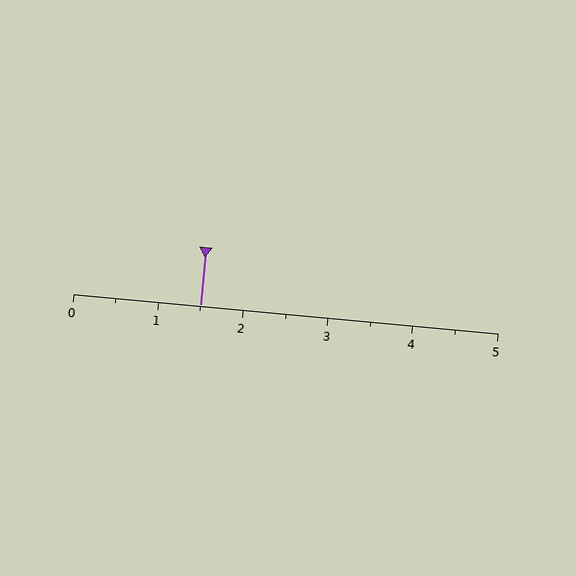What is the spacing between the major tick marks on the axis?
The major ticks are spaced 1 apart.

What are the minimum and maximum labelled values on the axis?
The axis runs from 0 to 5.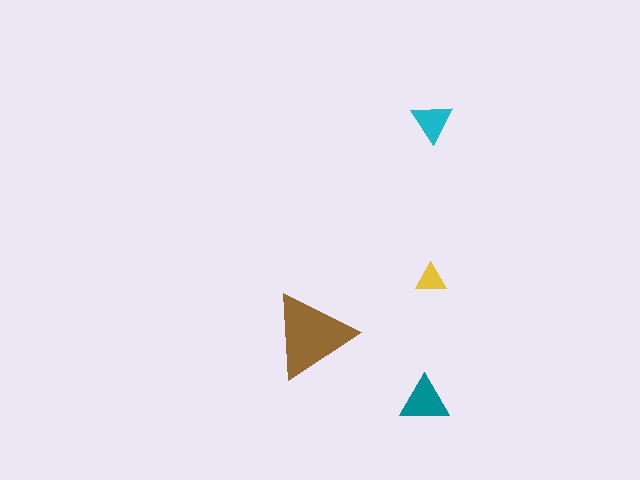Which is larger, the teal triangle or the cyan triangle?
The teal one.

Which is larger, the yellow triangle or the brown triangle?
The brown one.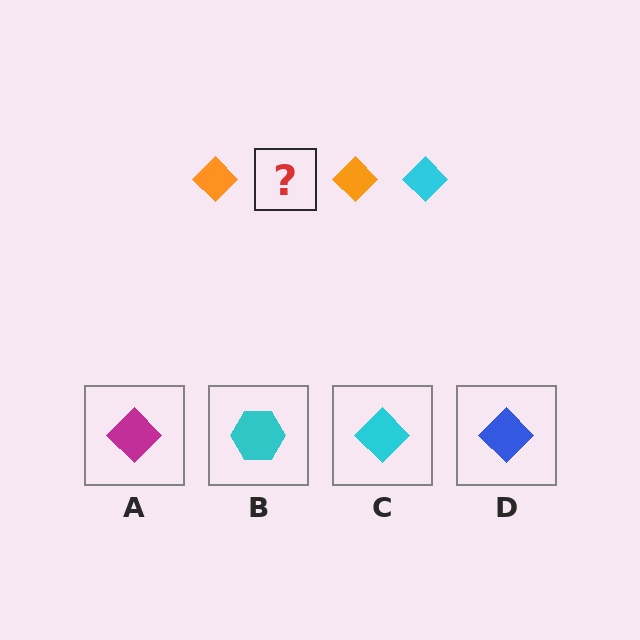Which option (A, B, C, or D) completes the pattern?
C.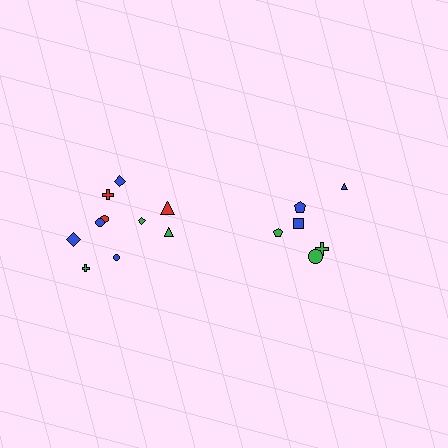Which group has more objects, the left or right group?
The left group.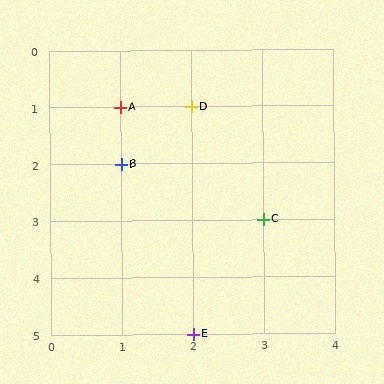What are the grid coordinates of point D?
Point D is at grid coordinates (2, 1).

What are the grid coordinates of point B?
Point B is at grid coordinates (1, 2).